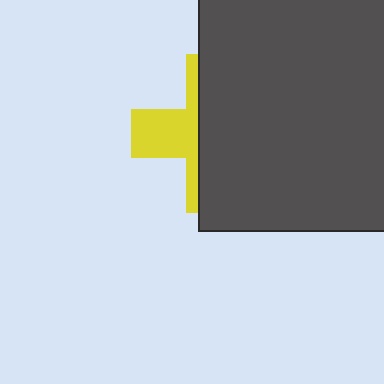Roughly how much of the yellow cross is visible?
A small part of it is visible (roughly 34%).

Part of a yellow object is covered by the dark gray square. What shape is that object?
It is a cross.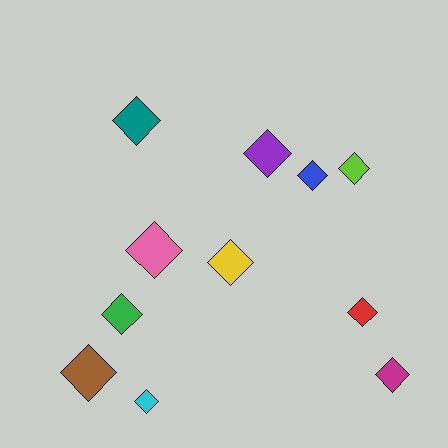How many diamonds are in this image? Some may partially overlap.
There are 11 diamonds.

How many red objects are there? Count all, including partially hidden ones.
There is 1 red object.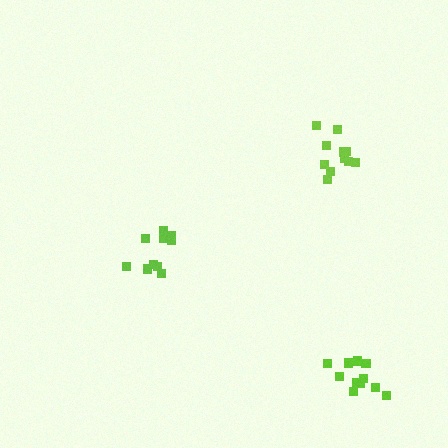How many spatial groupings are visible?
There are 3 spatial groupings.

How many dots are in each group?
Group 1: 10 dots, Group 2: 11 dots, Group 3: 11 dots (32 total).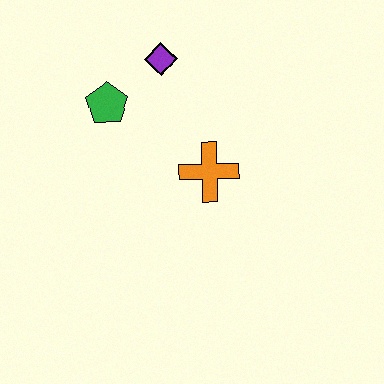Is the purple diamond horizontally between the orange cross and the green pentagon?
Yes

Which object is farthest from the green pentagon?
The orange cross is farthest from the green pentagon.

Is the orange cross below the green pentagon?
Yes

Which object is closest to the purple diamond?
The green pentagon is closest to the purple diamond.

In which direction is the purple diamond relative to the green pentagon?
The purple diamond is to the right of the green pentagon.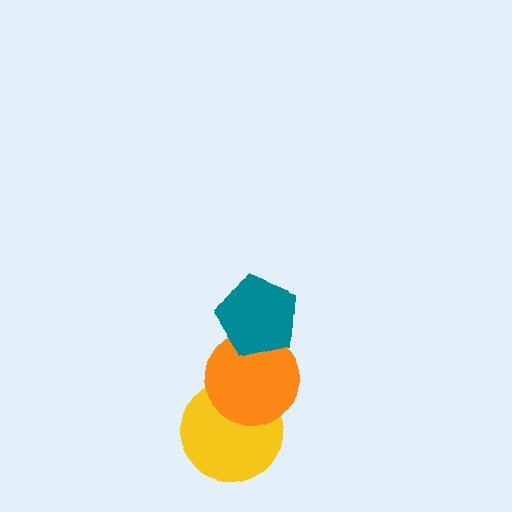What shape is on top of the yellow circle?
The orange circle is on top of the yellow circle.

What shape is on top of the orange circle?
The teal pentagon is on top of the orange circle.